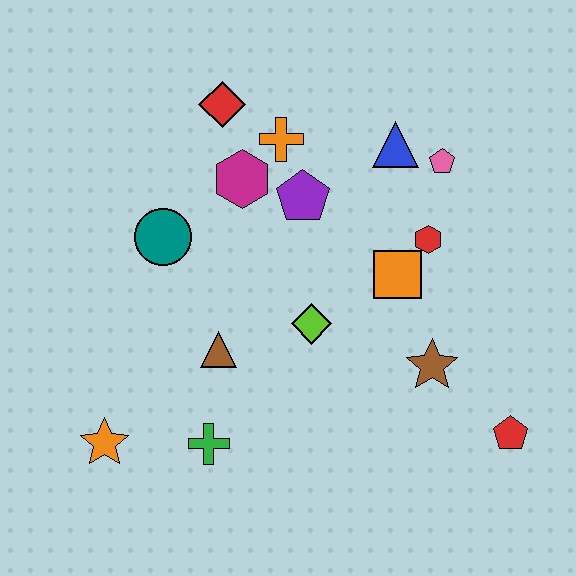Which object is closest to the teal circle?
The magenta hexagon is closest to the teal circle.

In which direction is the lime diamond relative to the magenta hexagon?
The lime diamond is below the magenta hexagon.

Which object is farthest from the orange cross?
The red pentagon is farthest from the orange cross.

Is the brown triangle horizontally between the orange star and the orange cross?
Yes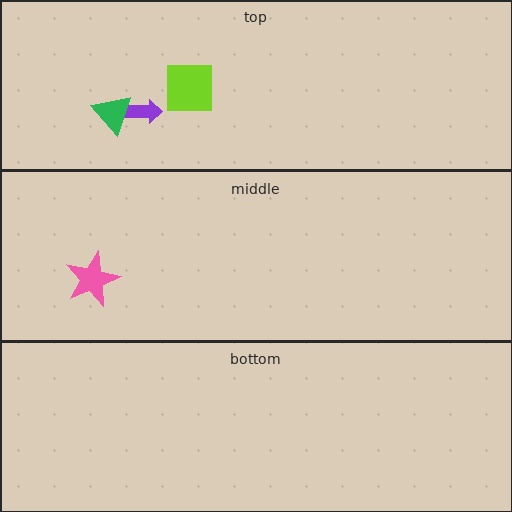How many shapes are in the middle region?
1.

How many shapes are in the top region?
3.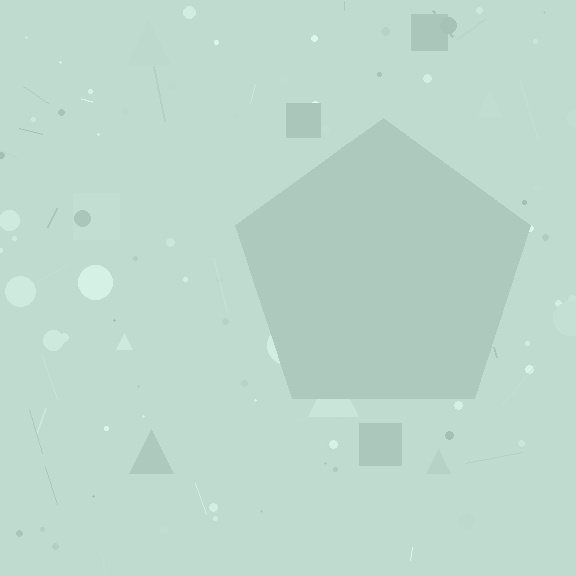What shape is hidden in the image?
A pentagon is hidden in the image.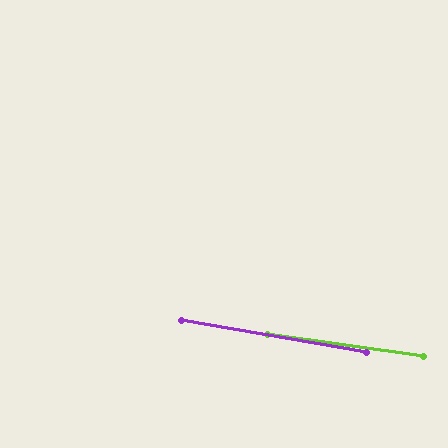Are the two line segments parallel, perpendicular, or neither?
Parallel — their directions differ by only 1.6°.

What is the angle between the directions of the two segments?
Approximately 2 degrees.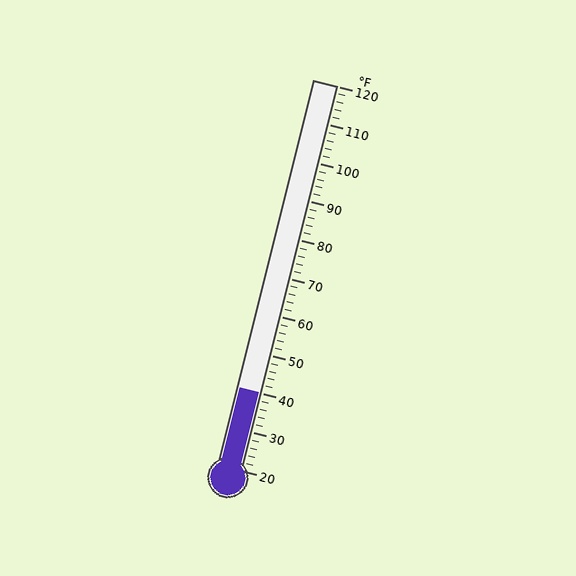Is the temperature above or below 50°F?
The temperature is below 50°F.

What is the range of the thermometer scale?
The thermometer scale ranges from 20°F to 120°F.